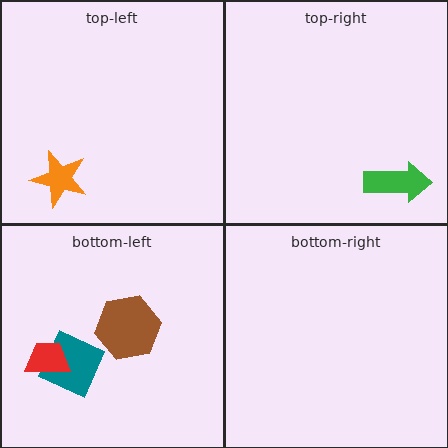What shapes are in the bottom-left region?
The teal diamond, the brown hexagon, the red trapezoid.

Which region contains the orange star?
The top-left region.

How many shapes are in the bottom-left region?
3.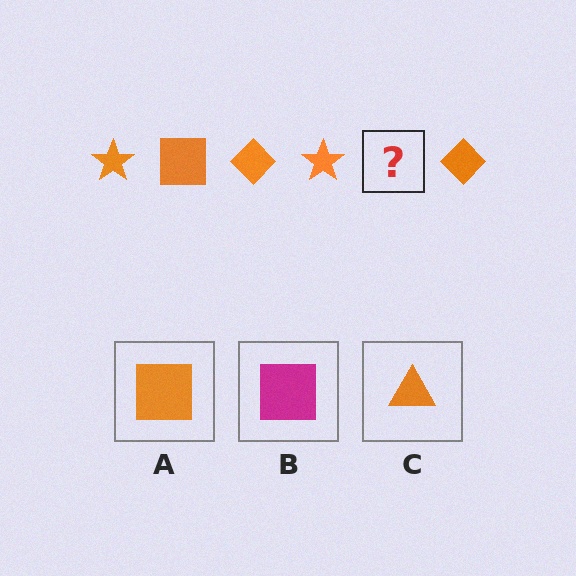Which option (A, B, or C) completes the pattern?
A.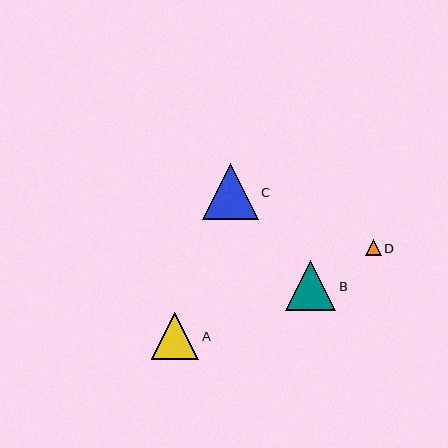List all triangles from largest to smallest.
From largest to smallest: C, B, A, D.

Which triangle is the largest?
Triangle C is the largest with a size of approximately 56 pixels.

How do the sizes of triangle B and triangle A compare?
Triangle B and triangle A are approximately the same size.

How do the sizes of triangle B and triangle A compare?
Triangle B and triangle A are approximately the same size.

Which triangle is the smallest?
Triangle D is the smallest with a size of approximately 15 pixels.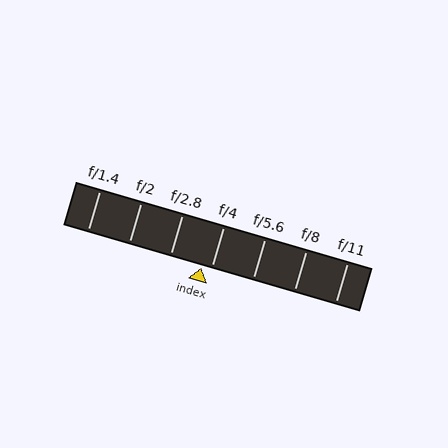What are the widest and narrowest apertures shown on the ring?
The widest aperture shown is f/1.4 and the narrowest is f/11.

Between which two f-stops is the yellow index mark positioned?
The index mark is between f/2.8 and f/4.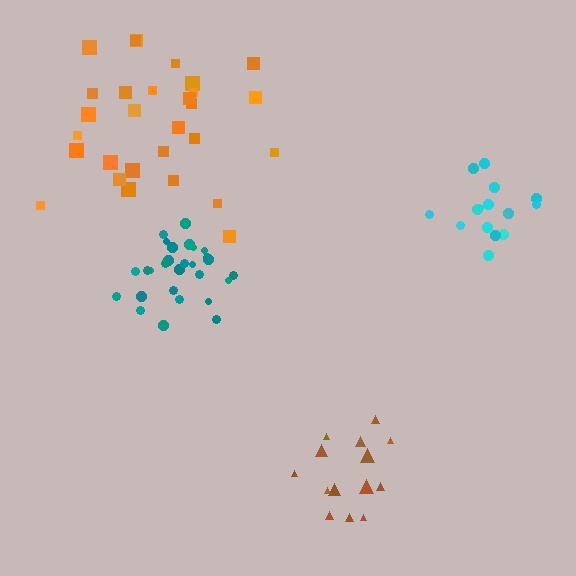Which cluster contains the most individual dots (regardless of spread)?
Orange (30).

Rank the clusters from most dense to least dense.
teal, brown, cyan, orange.